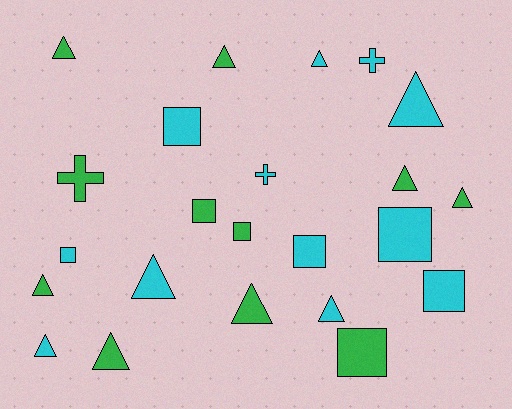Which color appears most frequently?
Cyan, with 12 objects.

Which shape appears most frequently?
Triangle, with 12 objects.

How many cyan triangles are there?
There are 5 cyan triangles.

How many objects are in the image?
There are 23 objects.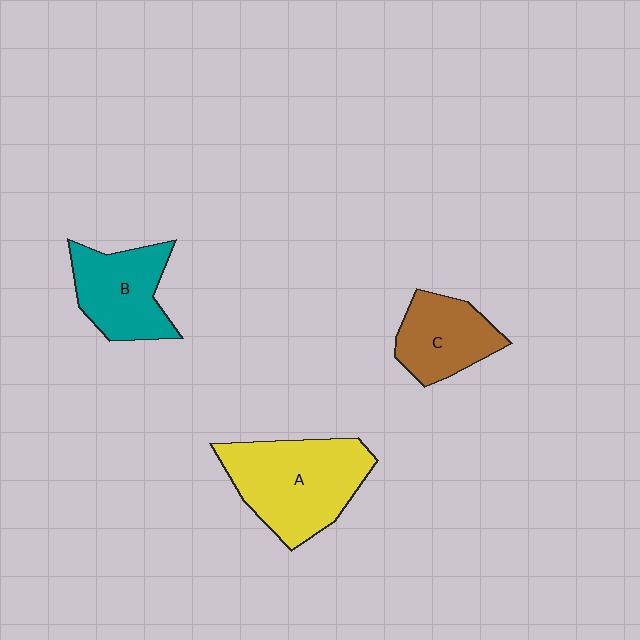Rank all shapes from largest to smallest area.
From largest to smallest: A (yellow), B (teal), C (brown).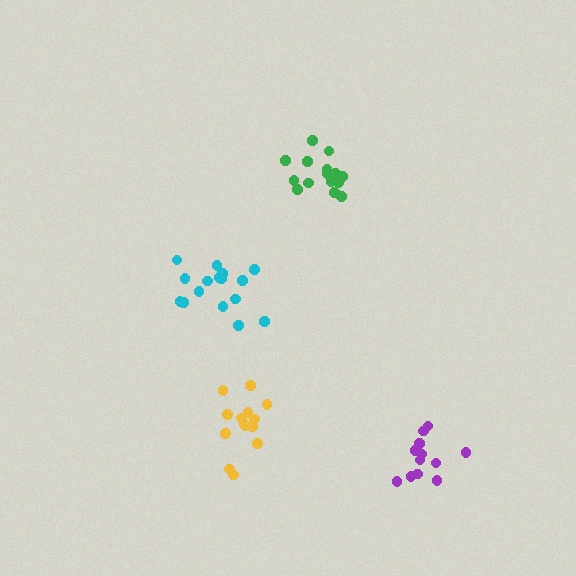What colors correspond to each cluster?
The clusters are colored: cyan, yellow, green, purple.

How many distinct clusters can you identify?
There are 4 distinct clusters.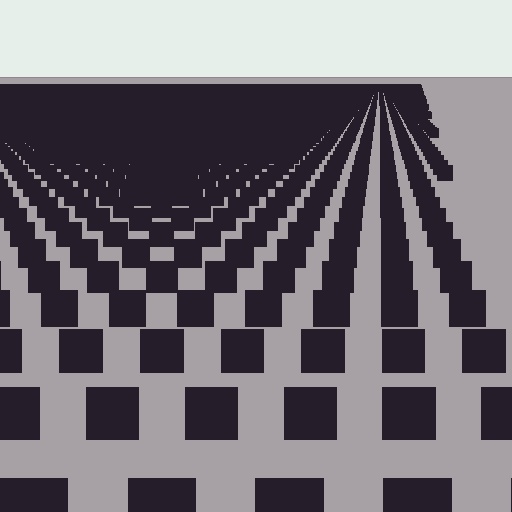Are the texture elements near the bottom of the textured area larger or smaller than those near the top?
Larger. Near the bottom, elements are closer to the viewer and appear at a bigger on-screen size.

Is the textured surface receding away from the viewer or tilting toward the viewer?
The surface is receding away from the viewer. Texture elements get smaller and denser toward the top.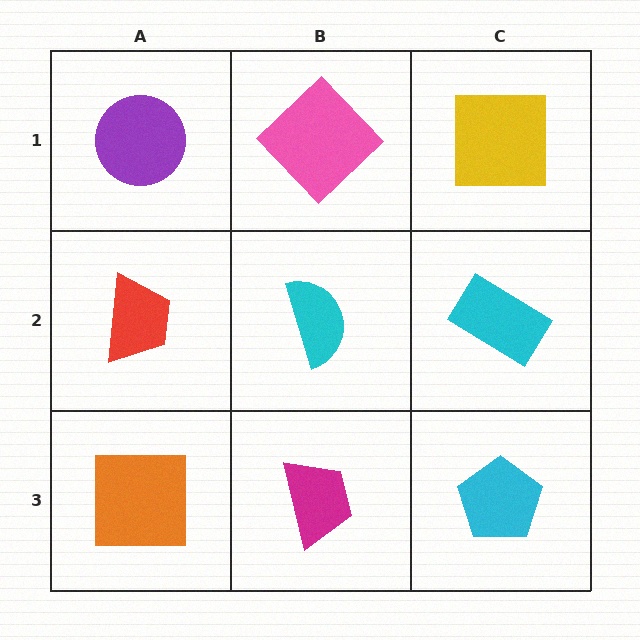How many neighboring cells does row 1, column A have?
2.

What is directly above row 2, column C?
A yellow square.